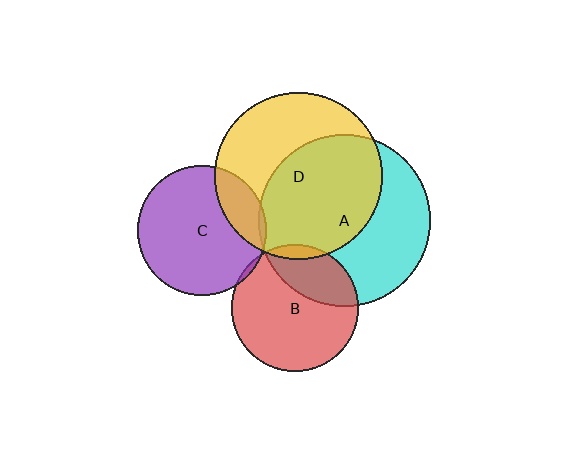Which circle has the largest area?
Circle A (cyan).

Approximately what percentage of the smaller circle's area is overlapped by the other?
Approximately 20%.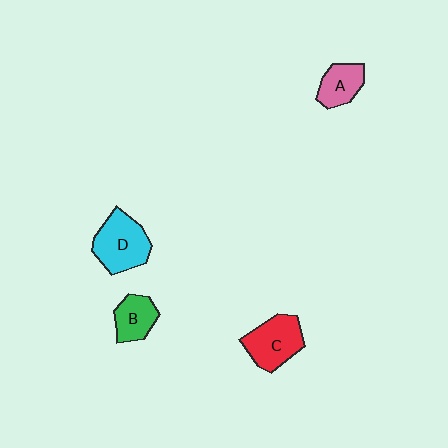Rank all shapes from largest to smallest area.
From largest to smallest: D (cyan), C (red), B (green), A (pink).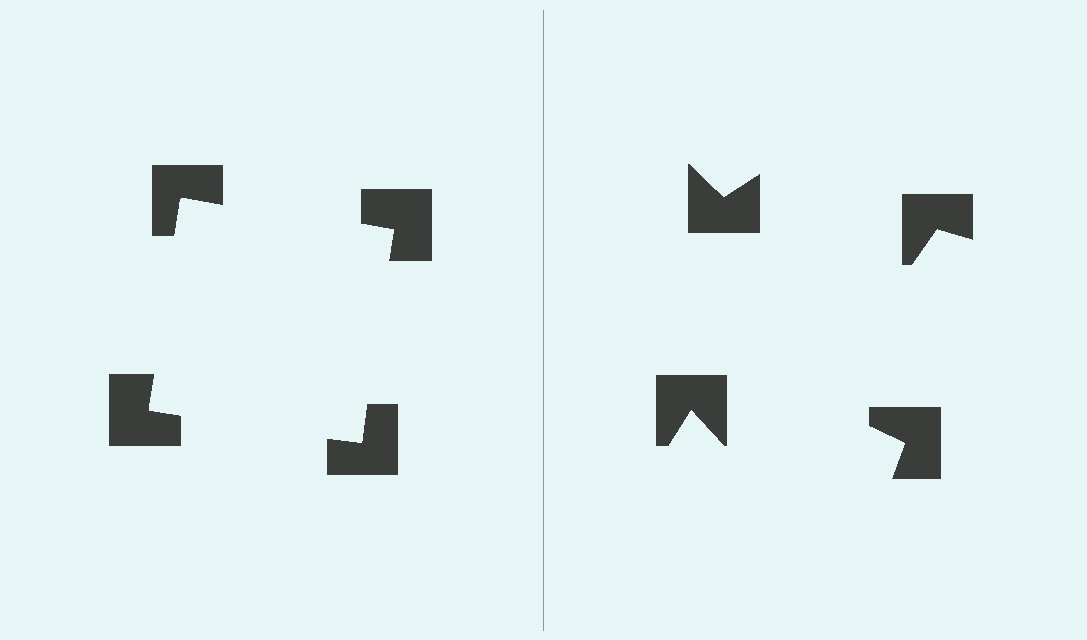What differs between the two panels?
The notched squares are positioned identically on both sides; only the wedge orientations differ. On the left they align to a square; on the right they are misaligned.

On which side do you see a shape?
An illusory square appears on the left side. On the right side the wedge cuts are rotated, so no coherent shape forms.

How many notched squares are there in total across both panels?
8 — 4 on each side.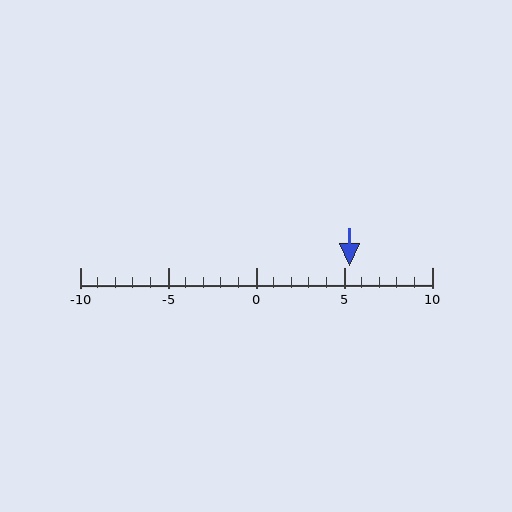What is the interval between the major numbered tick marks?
The major tick marks are spaced 5 units apart.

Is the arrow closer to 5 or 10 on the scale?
The arrow is closer to 5.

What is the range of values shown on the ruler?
The ruler shows values from -10 to 10.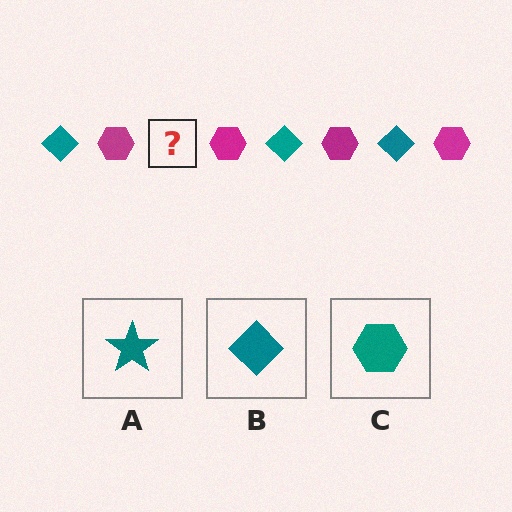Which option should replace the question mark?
Option B.